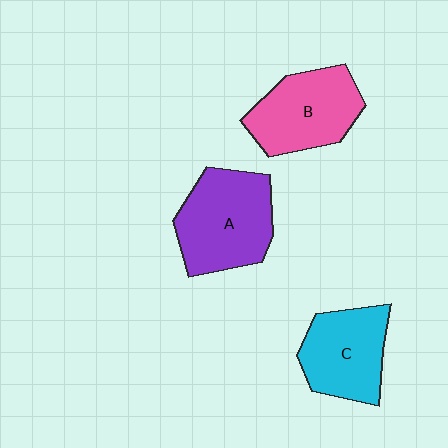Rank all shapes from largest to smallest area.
From largest to smallest: A (purple), B (pink), C (cyan).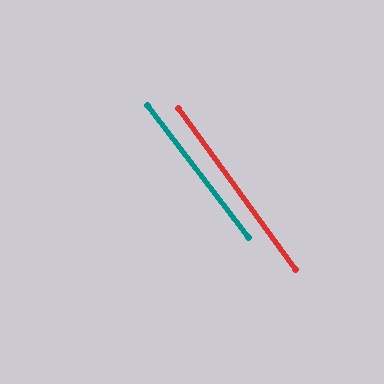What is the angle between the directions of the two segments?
Approximately 2 degrees.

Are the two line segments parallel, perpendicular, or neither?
Parallel — their directions differ by only 1.5°.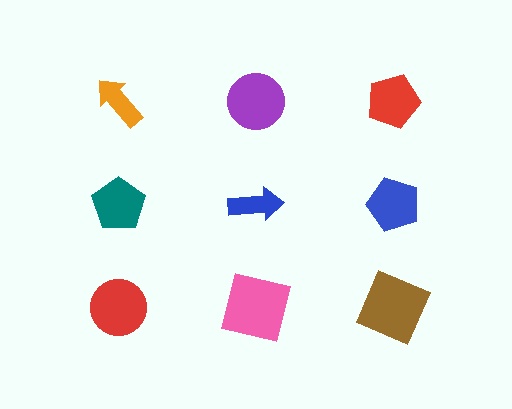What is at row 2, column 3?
A blue pentagon.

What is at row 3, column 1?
A red circle.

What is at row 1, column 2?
A purple circle.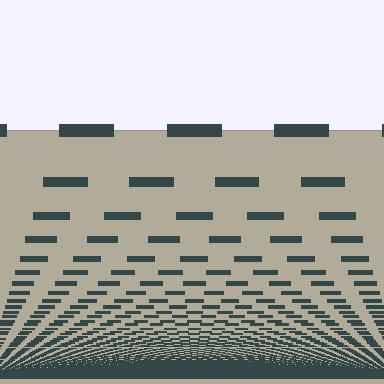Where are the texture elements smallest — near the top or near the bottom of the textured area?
Near the bottom.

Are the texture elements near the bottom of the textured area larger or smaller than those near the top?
Smaller. The gradient is inverted — elements near the bottom are smaller and denser.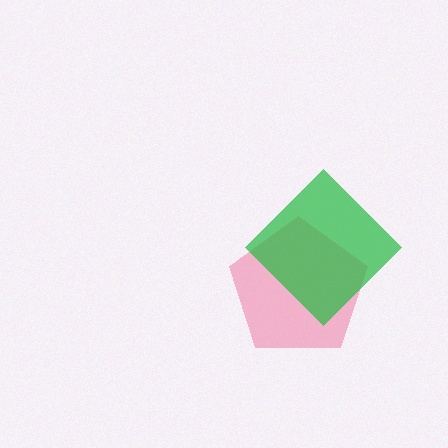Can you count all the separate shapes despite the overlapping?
Yes, there are 2 separate shapes.